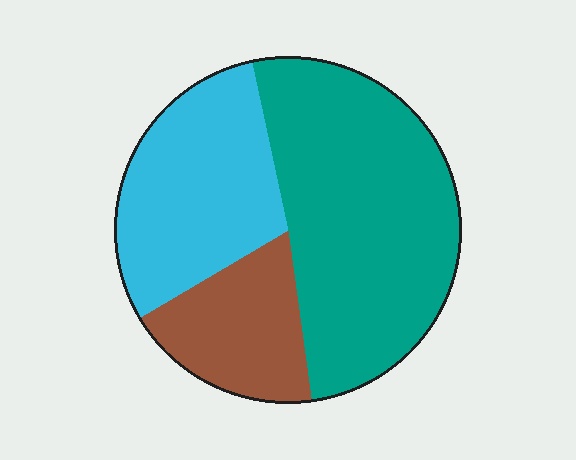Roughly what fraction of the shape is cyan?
Cyan takes up about one third (1/3) of the shape.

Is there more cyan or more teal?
Teal.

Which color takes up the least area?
Brown, at roughly 20%.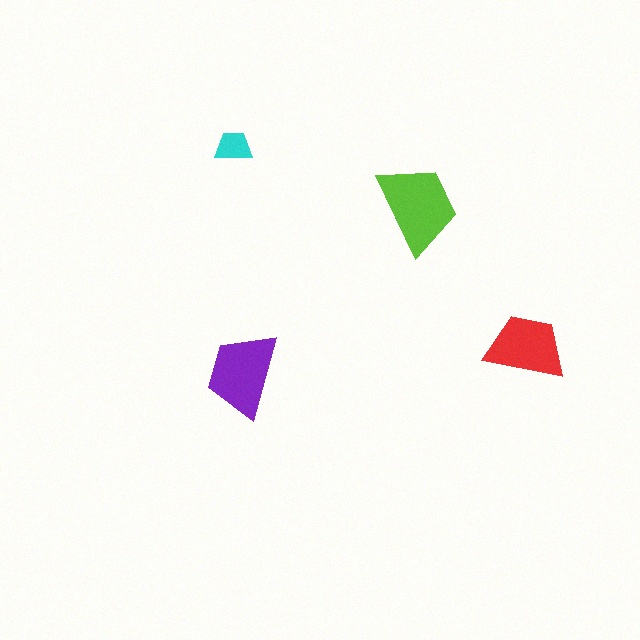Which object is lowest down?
The purple trapezoid is bottommost.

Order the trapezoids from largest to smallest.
the lime one, the purple one, the red one, the cyan one.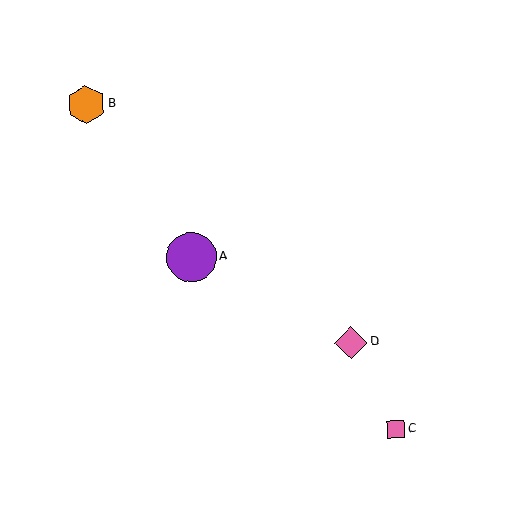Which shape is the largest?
The purple circle (labeled A) is the largest.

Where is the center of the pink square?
The center of the pink square is at (396, 429).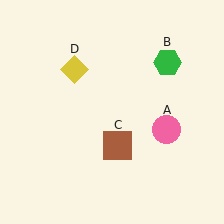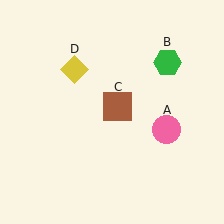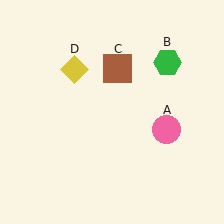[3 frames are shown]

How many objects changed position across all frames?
1 object changed position: brown square (object C).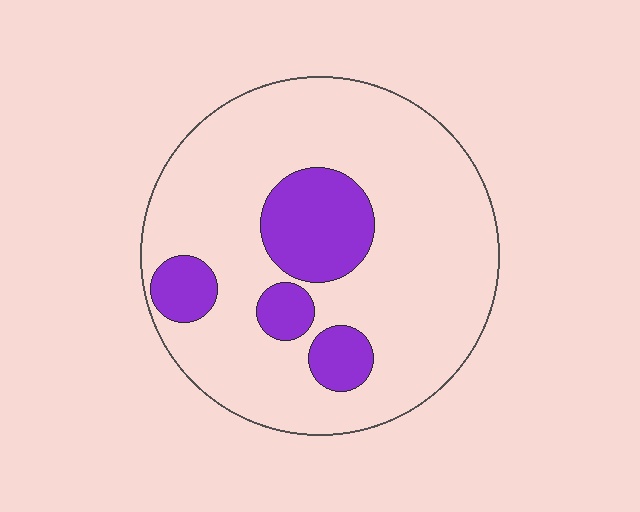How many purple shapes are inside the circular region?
4.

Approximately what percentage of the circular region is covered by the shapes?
Approximately 20%.